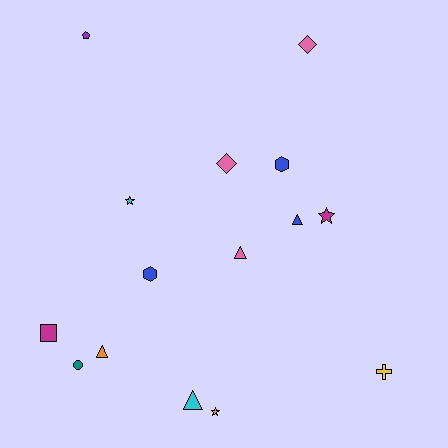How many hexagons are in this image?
There are 2 hexagons.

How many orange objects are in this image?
There are 2 orange objects.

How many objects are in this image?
There are 15 objects.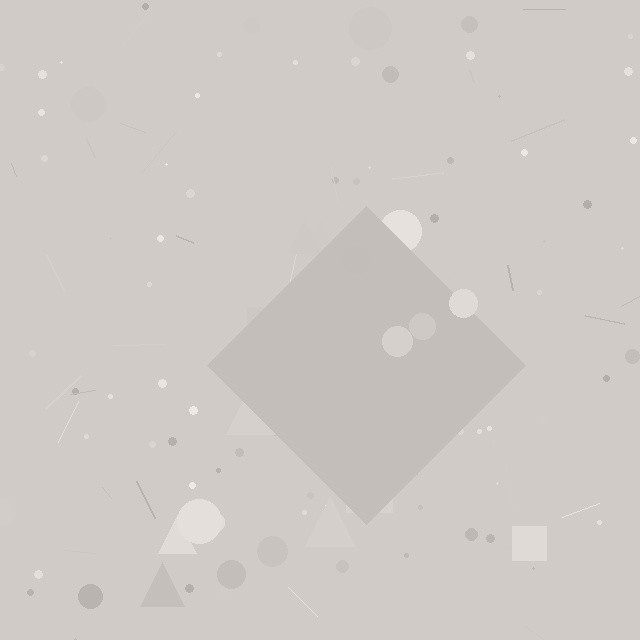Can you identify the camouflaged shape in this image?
The camouflaged shape is a diamond.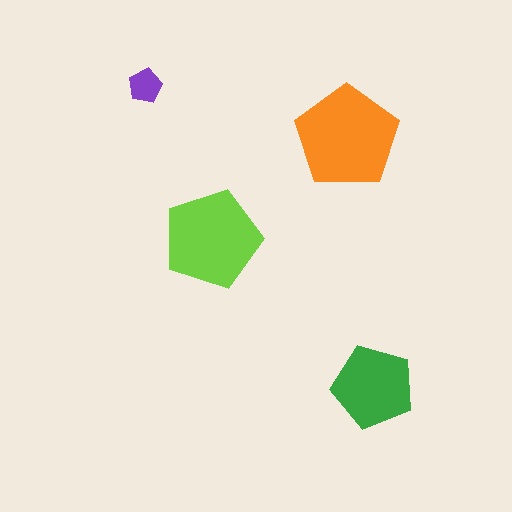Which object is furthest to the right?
The green pentagon is rightmost.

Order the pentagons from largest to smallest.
the orange one, the lime one, the green one, the purple one.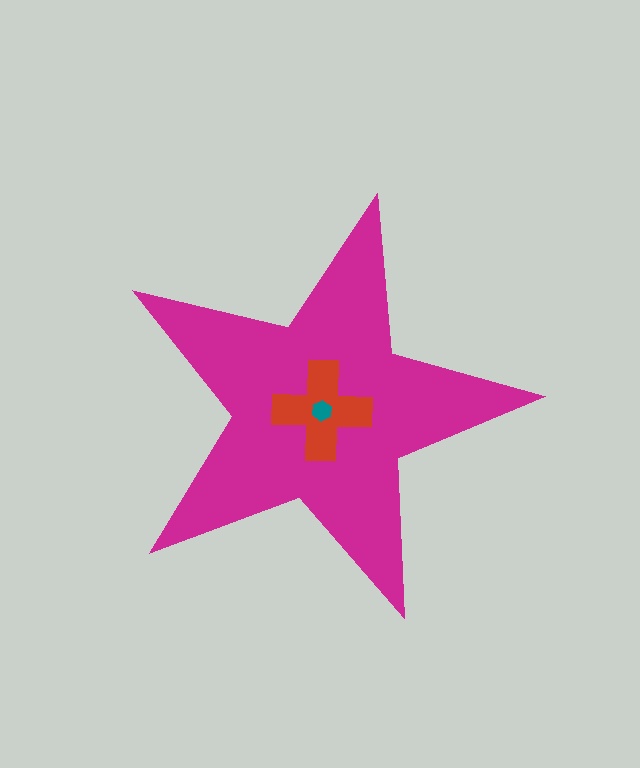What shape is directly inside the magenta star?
The red cross.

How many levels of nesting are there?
3.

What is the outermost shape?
The magenta star.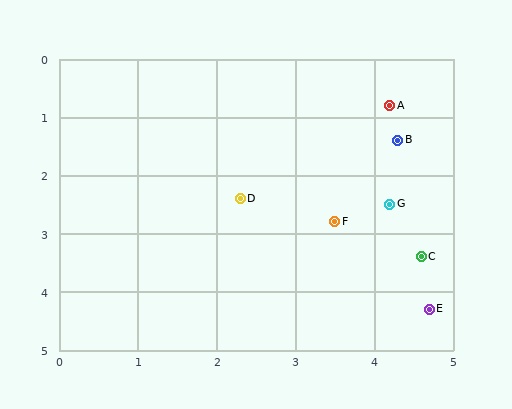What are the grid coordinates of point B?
Point B is at approximately (4.3, 1.4).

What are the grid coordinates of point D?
Point D is at approximately (2.3, 2.4).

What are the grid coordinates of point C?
Point C is at approximately (4.6, 3.4).